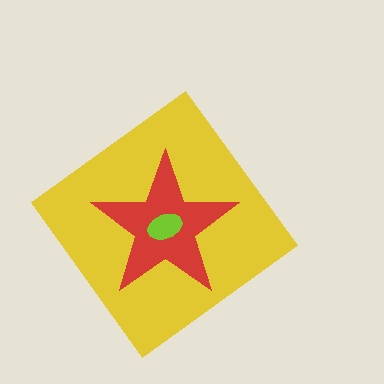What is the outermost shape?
The yellow diamond.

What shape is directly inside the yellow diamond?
The red star.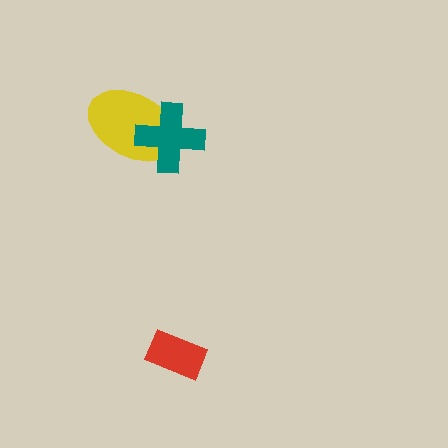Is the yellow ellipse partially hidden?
Yes, it is partially covered by another shape.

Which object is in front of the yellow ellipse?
The teal cross is in front of the yellow ellipse.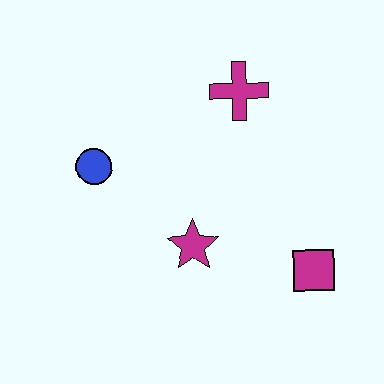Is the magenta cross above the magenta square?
Yes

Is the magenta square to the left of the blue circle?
No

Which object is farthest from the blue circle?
The magenta square is farthest from the blue circle.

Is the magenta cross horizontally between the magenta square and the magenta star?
Yes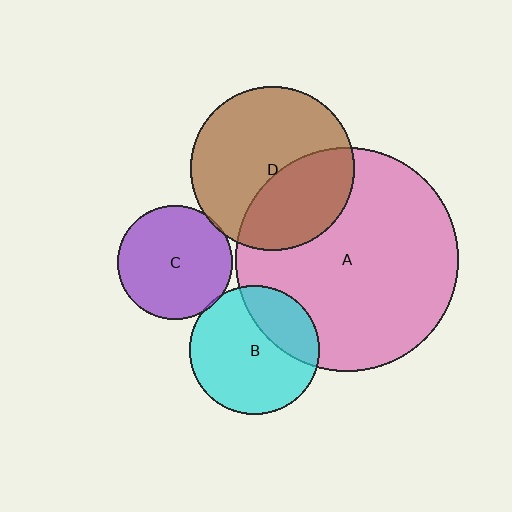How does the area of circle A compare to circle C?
Approximately 3.8 times.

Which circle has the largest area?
Circle A (pink).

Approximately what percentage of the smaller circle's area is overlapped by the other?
Approximately 5%.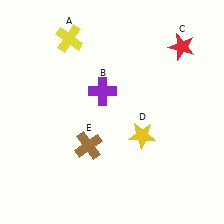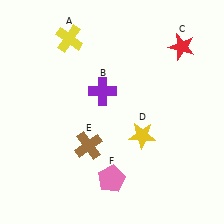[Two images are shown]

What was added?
A pink pentagon (F) was added in Image 2.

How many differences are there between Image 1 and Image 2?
There is 1 difference between the two images.